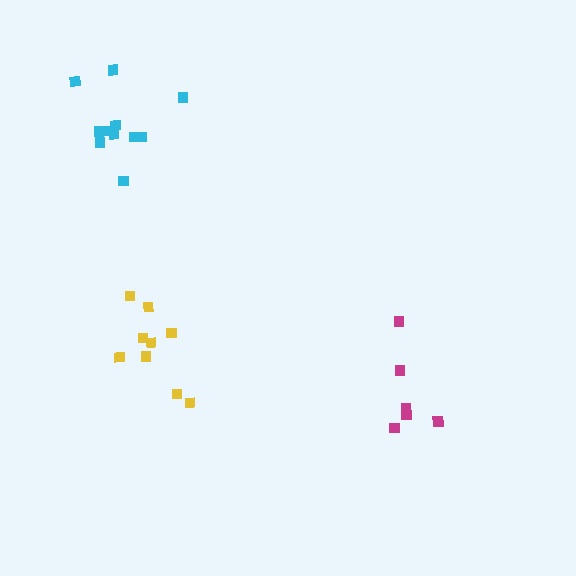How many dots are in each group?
Group 1: 6 dots, Group 2: 9 dots, Group 3: 11 dots (26 total).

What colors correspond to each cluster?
The clusters are colored: magenta, yellow, cyan.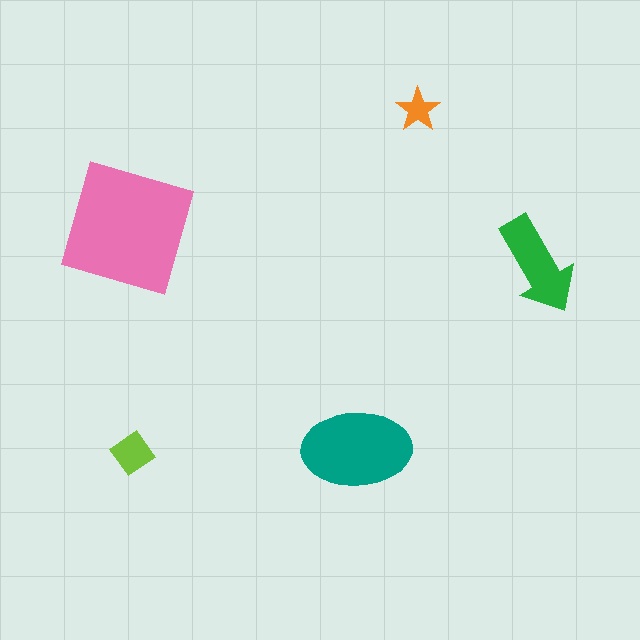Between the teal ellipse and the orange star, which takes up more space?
The teal ellipse.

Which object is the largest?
The pink square.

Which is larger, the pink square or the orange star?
The pink square.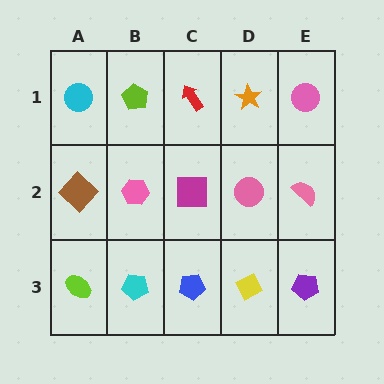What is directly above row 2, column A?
A cyan circle.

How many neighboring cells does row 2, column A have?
3.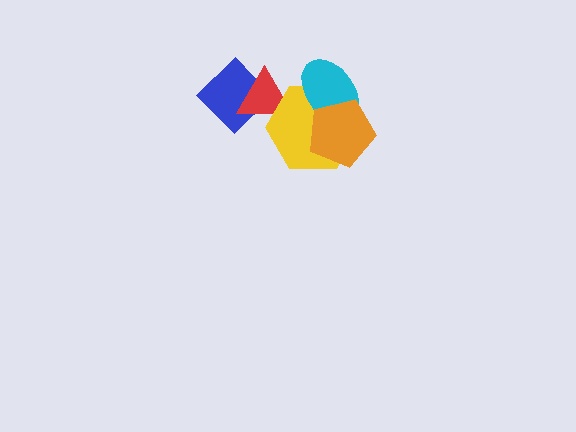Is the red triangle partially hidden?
Yes, it is partially covered by another shape.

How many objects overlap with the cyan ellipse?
2 objects overlap with the cyan ellipse.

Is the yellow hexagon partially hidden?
Yes, it is partially covered by another shape.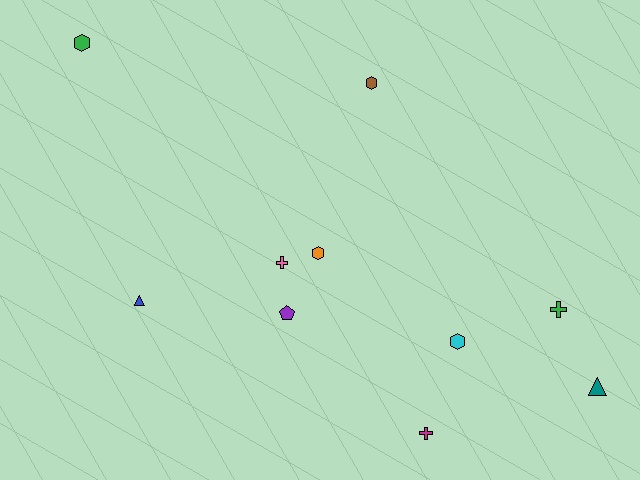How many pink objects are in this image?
There is 1 pink object.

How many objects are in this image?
There are 10 objects.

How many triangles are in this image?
There are 2 triangles.